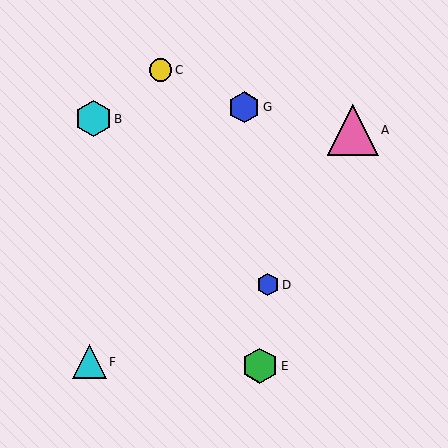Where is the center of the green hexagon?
The center of the green hexagon is at (260, 366).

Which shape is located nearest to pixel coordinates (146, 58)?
The yellow circle (labeled C) at (161, 70) is nearest to that location.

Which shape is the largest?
The pink triangle (labeled A) is the largest.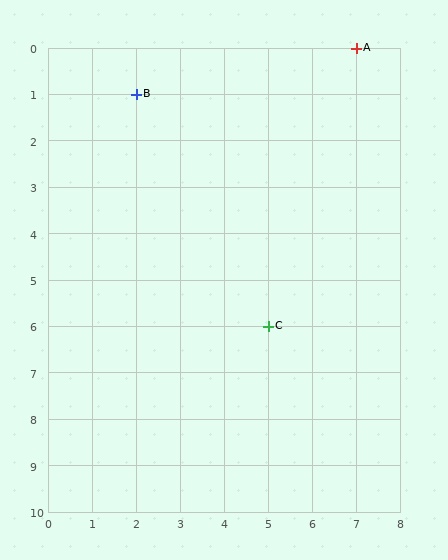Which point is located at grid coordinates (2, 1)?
Point B is at (2, 1).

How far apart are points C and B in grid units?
Points C and B are 3 columns and 5 rows apart (about 5.8 grid units diagonally).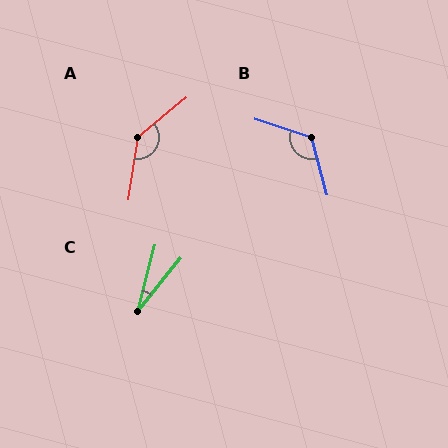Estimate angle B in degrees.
Approximately 123 degrees.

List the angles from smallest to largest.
C (24°), B (123°), A (137°).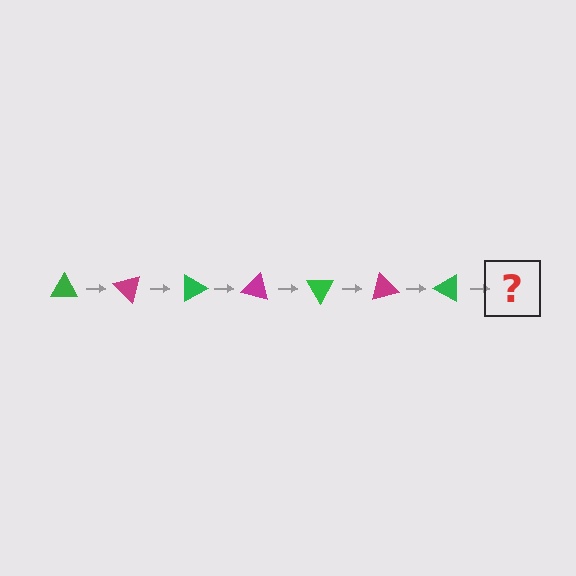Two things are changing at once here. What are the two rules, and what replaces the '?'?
The two rules are that it rotates 45 degrees each step and the color cycles through green and magenta. The '?' should be a magenta triangle, rotated 315 degrees from the start.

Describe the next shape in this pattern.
It should be a magenta triangle, rotated 315 degrees from the start.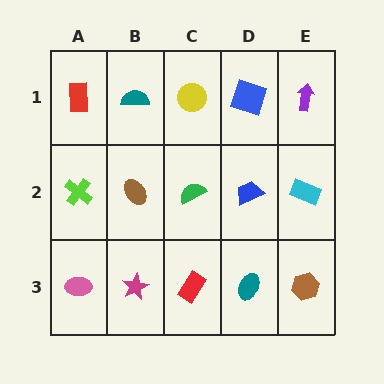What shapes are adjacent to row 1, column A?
A lime cross (row 2, column A), a teal semicircle (row 1, column B).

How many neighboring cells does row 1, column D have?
3.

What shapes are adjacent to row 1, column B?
A brown ellipse (row 2, column B), a red rectangle (row 1, column A), a yellow circle (row 1, column C).